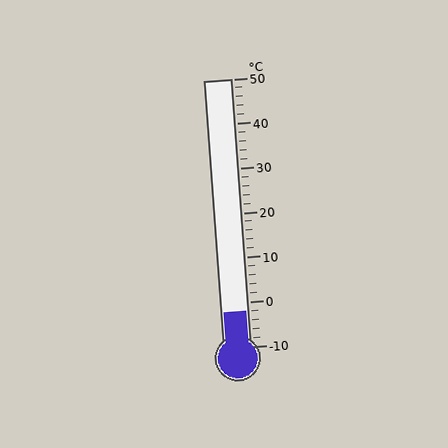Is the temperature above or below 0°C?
The temperature is below 0°C.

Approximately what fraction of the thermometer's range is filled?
The thermometer is filled to approximately 15% of its range.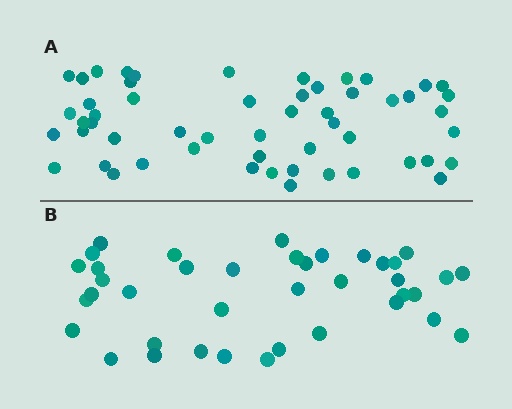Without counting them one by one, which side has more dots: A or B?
Region A (the top region) has more dots.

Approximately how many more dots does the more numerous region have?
Region A has approximately 15 more dots than region B.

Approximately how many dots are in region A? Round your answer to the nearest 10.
About 50 dots. (The exact count is 54, which rounds to 50.)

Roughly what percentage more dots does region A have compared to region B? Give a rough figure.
About 40% more.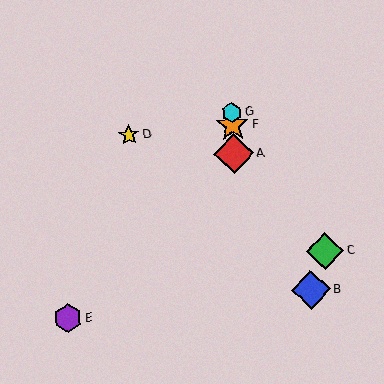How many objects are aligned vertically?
3 objects (A, F, G) are aligned vertically.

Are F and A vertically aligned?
Yes, both are at x≈232.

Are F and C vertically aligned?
No, F is at x≈232 and C is at x≈325.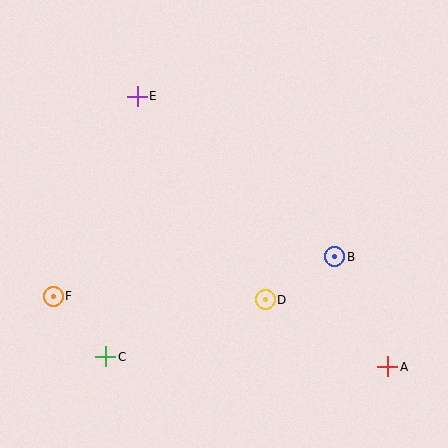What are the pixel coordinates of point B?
Point B is at (335, 257).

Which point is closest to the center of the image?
Point D at (265, 300) is closest to the center.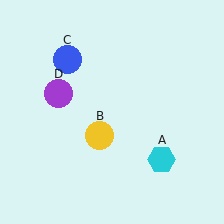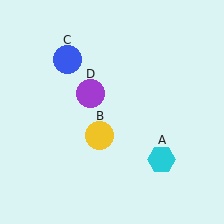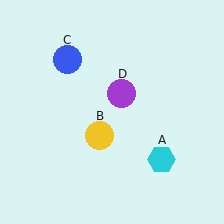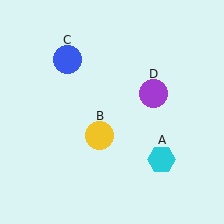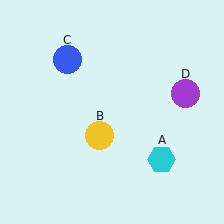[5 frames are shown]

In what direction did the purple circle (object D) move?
The purple circle (object D) moved right.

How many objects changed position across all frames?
1 object changed position: purple circle (object D).